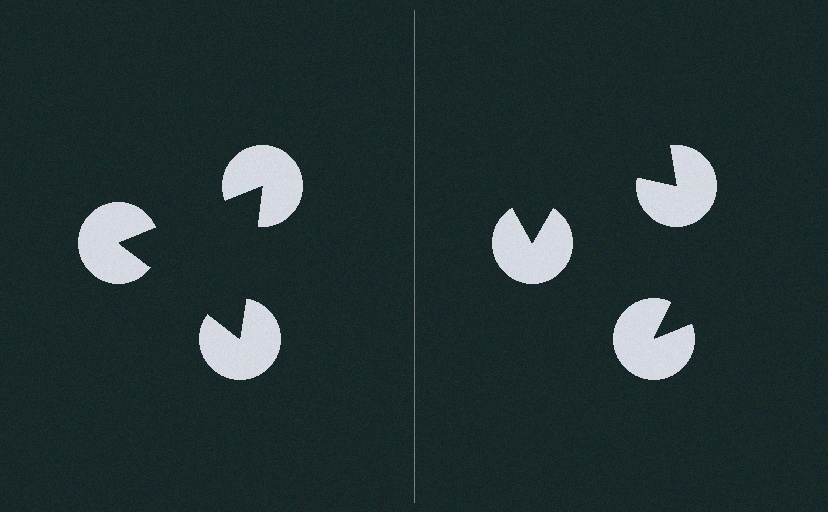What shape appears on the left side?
An illusory triangle.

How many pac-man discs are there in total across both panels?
6 — 3 on each side.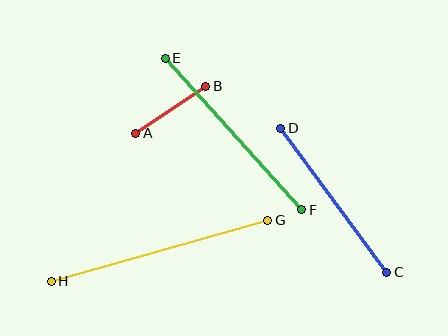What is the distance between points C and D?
The distance is approximately 179 pixels.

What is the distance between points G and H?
The distance is approximately 225 pixels.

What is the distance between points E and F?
The distance is approximately 204 pixels.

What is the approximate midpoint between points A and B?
The midpoint is at approximately (171, 110) pixels.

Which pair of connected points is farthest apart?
Points G and H are farthest apart.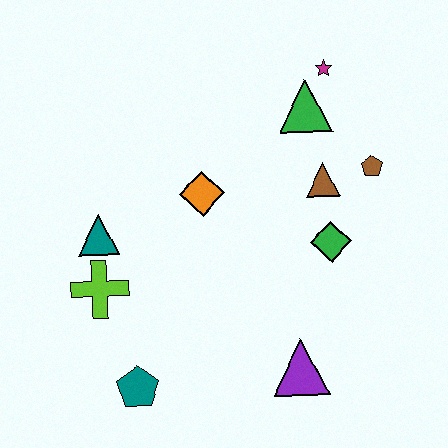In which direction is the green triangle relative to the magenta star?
The green triangle is below the magenta star.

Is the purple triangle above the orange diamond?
No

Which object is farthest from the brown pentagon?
The teal pentagon is farthest from the brown pentagon.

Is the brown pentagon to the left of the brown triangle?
No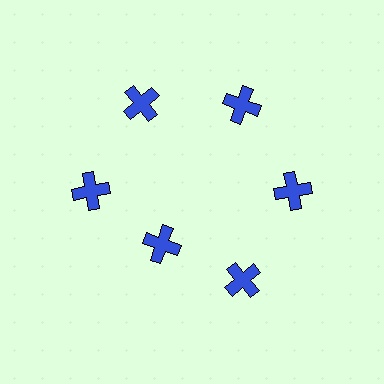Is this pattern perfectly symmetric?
No. The 6 blue crosses are arranged in a ring, but one element near the 7 o'clock position is pulled inward toward the center, breaking the 6-fold rotational symmetry.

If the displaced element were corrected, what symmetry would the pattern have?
It would have 6-fold rotational symmetry — the pattern would map onto itself every 60 degrees.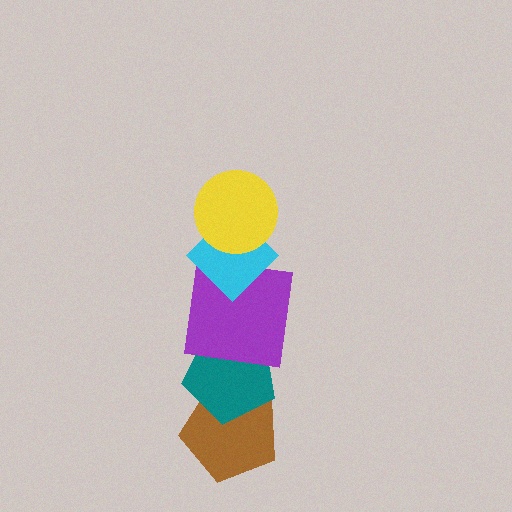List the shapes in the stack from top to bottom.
From top to bottom: the yellow circle, the cyan diamond, the purple square, the teal pentagon, the brown pentagon.